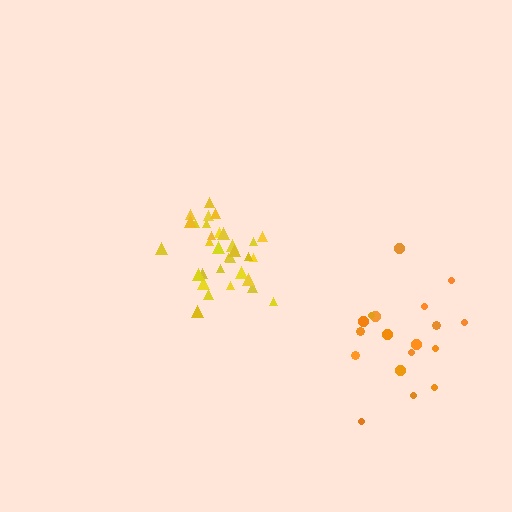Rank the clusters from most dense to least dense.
yellow, orange.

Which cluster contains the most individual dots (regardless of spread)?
Yellow (32).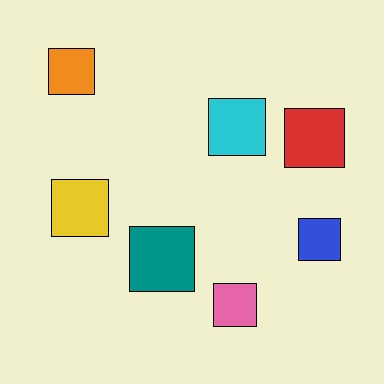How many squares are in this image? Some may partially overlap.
There are 7 squares.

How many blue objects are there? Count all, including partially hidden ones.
There is 1 blue object.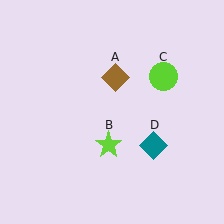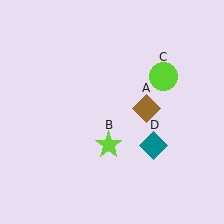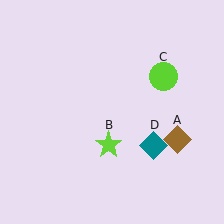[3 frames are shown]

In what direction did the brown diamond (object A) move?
The brown diamond (object A) moved down and to the right.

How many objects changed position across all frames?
1 object changed position: brown diamond (object A).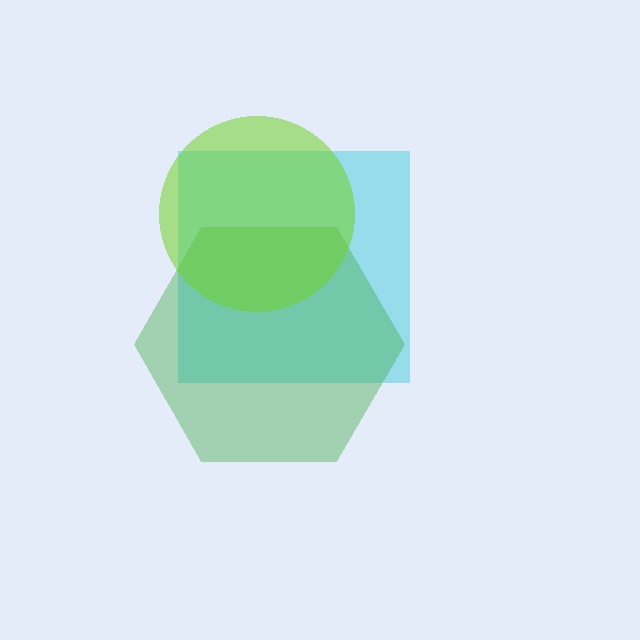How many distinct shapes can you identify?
There are 3 distinct shapes: a cyan square, a green hexagon, a lime circle.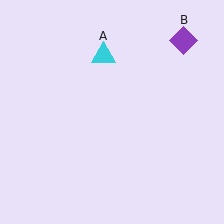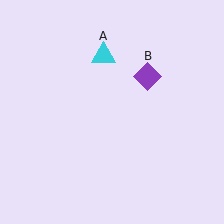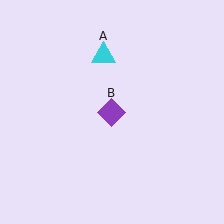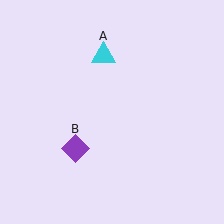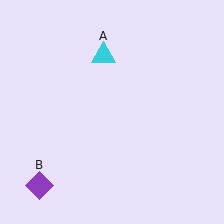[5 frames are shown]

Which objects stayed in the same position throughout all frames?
Cyan triangle (object A) remained stationary.